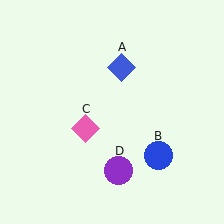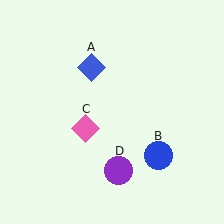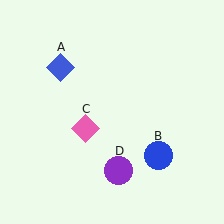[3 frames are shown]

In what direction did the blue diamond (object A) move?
The blue diamond (object A) moved left.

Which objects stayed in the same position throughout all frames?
Blue circle (object B) and pink diamond (object C) and purple circle (object D) remained stationary.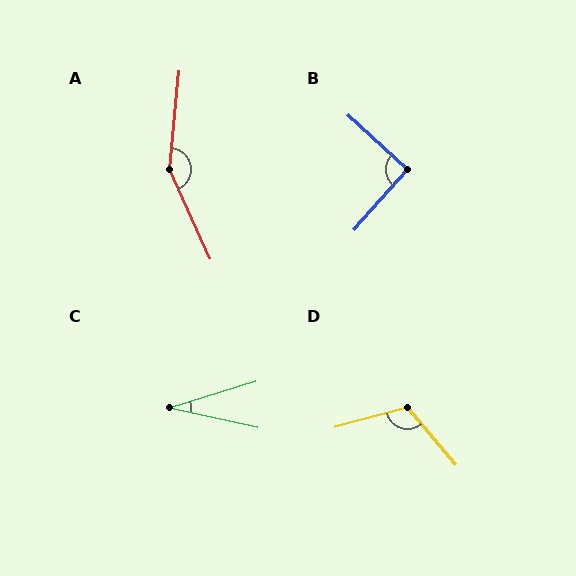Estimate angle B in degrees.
Approximately 91 degrees.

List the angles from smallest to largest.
C (29°), B (91°), D (115°), A (150°).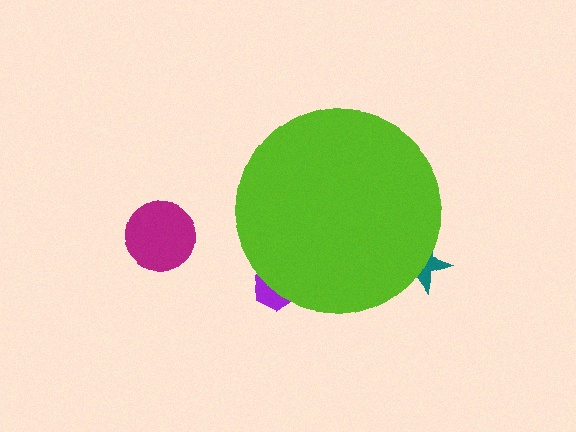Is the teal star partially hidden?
Yes, the teal star is partially hidden behind the lime circle.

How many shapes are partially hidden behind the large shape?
2 shapes are partially hidden.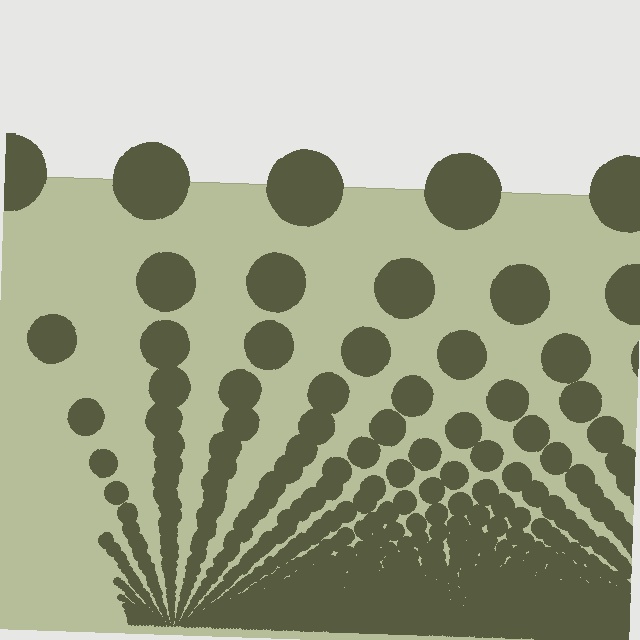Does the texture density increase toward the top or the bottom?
Density increases toward the bottom.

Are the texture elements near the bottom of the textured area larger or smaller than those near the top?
Smaller. The gradient is inverted — elements near the bottom are smaller and denser.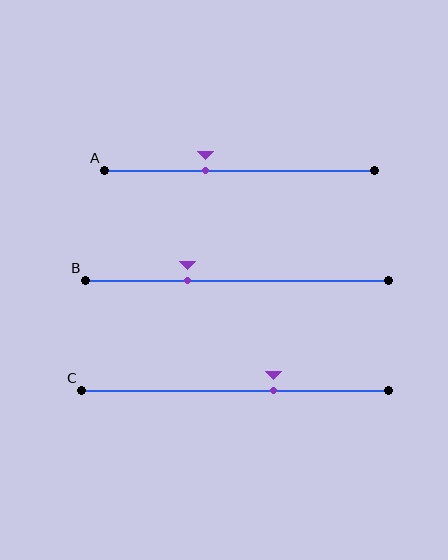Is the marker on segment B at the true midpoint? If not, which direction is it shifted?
No, the marker on segment B is shifted to the left by about 16% of the segment length.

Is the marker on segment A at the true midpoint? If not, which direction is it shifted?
No, the marker on segment A is shifted to the left by about 13% of the segment length.